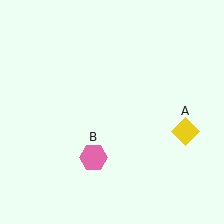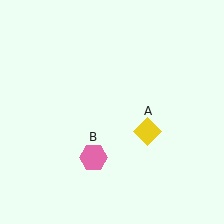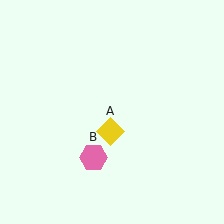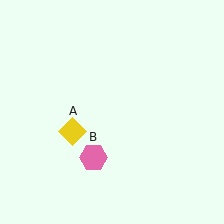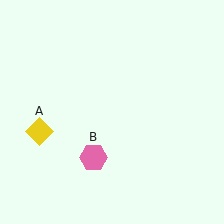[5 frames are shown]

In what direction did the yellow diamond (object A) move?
The yellow diamond (object A) moved left.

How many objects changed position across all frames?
1 object changed position: yellow diamond (object A).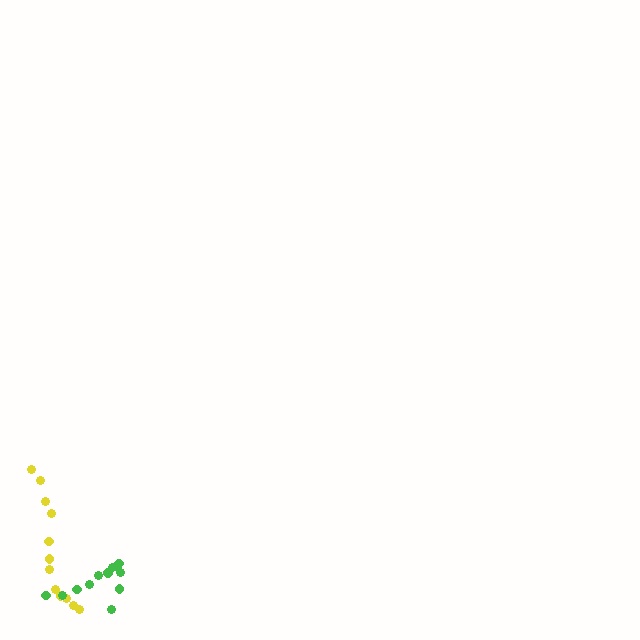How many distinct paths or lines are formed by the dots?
There are 2 distinct paths.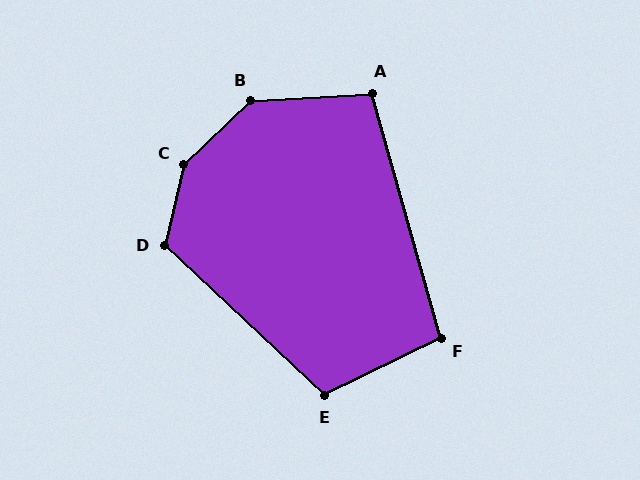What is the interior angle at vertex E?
Approximately 110 degrees (obtuse).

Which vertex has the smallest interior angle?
F, at approximately 101 degrees.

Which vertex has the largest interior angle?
C, at approximately 147 degrees.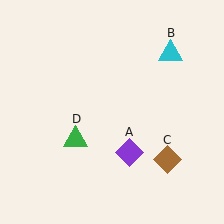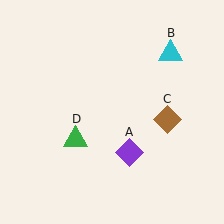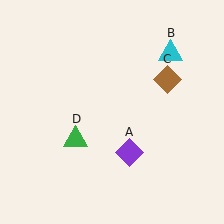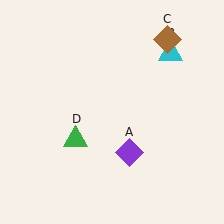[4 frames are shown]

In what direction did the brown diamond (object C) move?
The brown diamond (object C) moved up.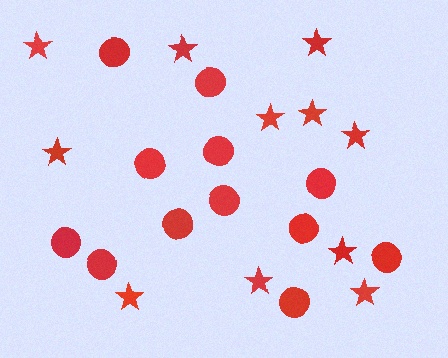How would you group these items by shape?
There are 2 groups: one group of circles (12) and one group of stars (11).